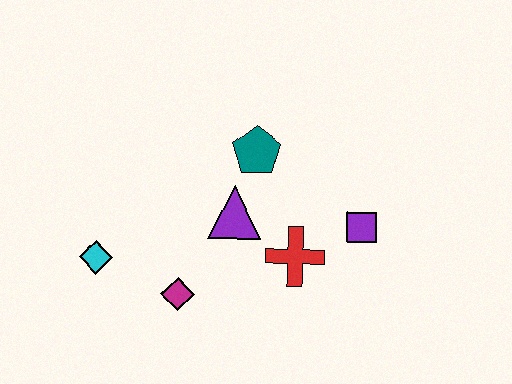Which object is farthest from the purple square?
The cyan diamond is farthest from the purple square.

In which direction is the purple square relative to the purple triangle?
The purple square is to the right of the purple triangle.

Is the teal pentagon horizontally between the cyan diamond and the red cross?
Yes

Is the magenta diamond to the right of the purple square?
No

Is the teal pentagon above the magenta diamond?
Yes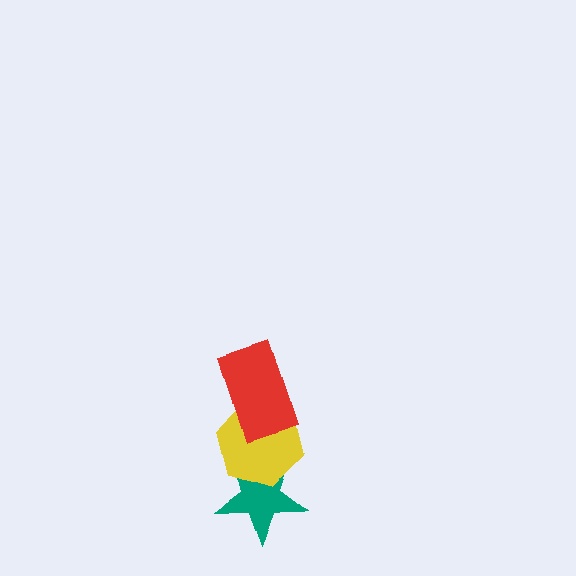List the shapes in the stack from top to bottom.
From top to bottom: the red rectangle, the yellow hexagon, the teal star.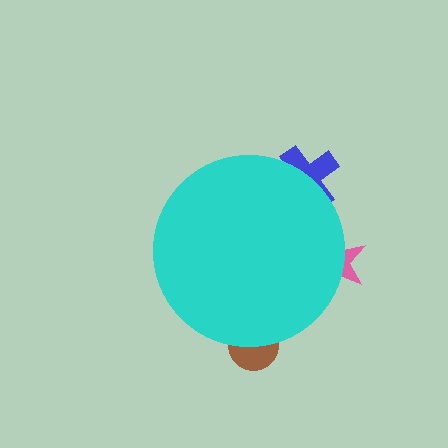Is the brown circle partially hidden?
Yes, the brown circle is partially hidden behind the cyan circle.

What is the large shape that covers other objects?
A cyan circle.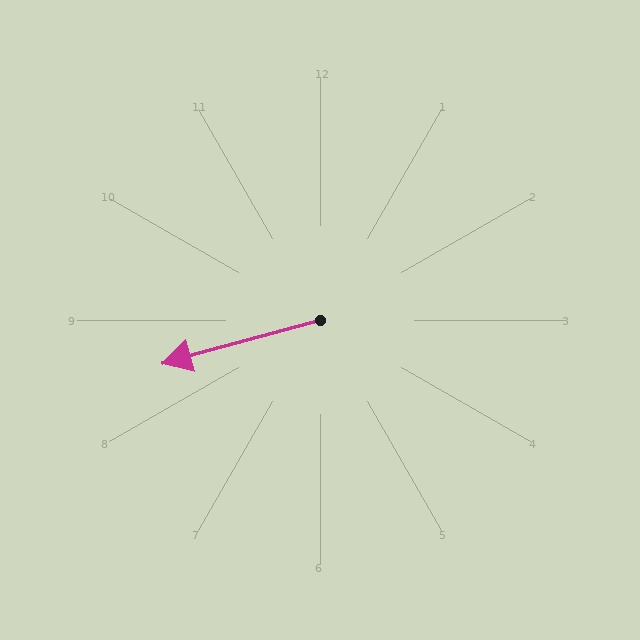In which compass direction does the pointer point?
West.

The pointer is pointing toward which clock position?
Roughly 8 o'clock.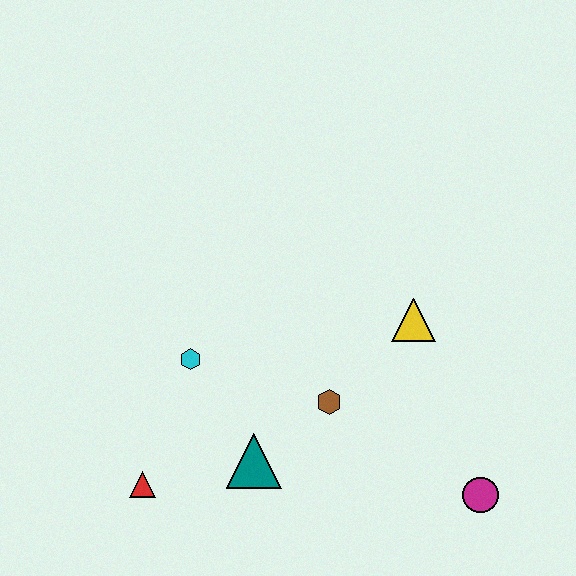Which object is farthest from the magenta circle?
The red triangle is farthest from the magenta circle.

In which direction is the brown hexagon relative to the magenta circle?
The brown hexagon is to the left of the magenta circle.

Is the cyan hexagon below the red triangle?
No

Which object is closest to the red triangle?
The teal triangle is closest to the red triangle.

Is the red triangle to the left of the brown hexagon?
Yes